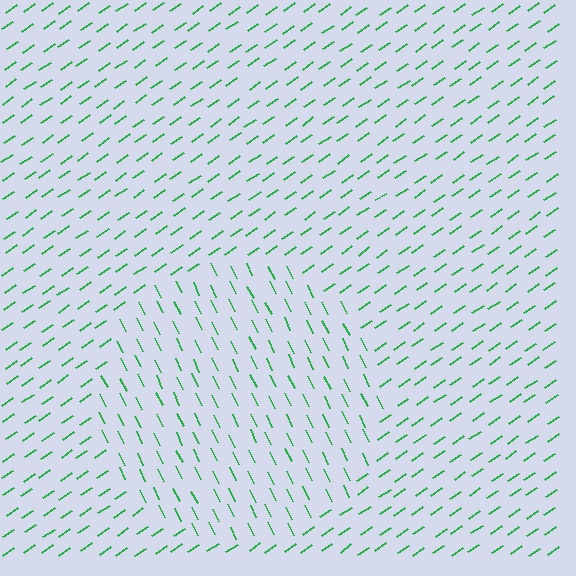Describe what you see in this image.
The image is filled with small green line segments. A circle region in the image has lines oriented differently from the surrounding lines, creating a visible texture boundary.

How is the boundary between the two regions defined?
The boundary is defined purely by a change in line orientation (approximately 82 degrees difference). All lines are the same color and thickness.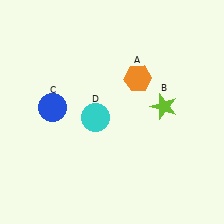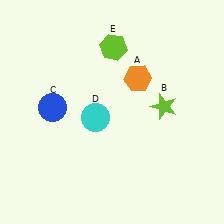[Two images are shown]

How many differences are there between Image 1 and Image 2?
There is 1 difference between the two images.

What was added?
A lime hexagon (E) was added in Image 2.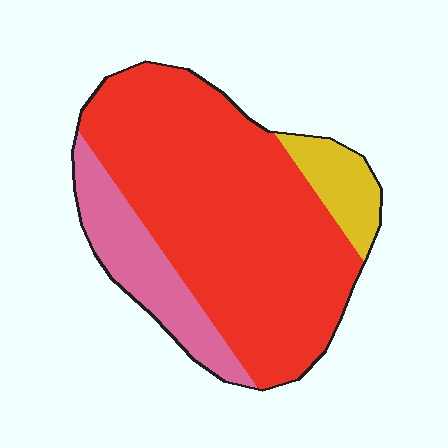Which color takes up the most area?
Red, at roughly 70%.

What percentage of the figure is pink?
Pink takes up about one sixth (1/6) of the figure.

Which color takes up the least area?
Yellow, at roughly 10%.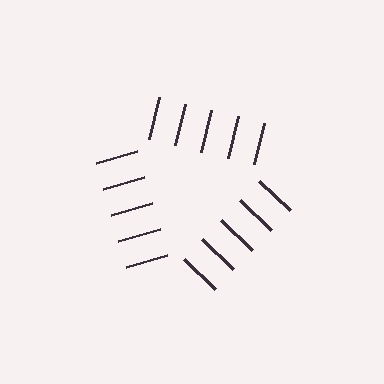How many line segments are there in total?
15 — 5 along each of the 3 edges.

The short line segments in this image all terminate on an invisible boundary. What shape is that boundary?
An illusory triangle — the line segments terminate on its edges but no continuous stroke is drawn.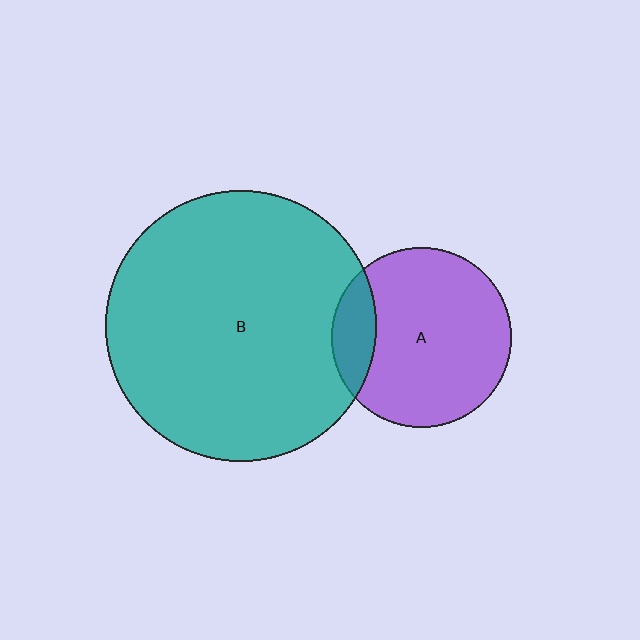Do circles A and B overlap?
Yes.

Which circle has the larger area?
Circle B (teal).